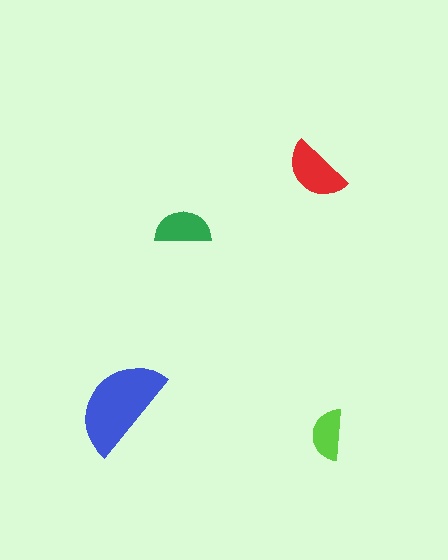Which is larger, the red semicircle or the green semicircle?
The red one.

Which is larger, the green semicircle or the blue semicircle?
The blue one.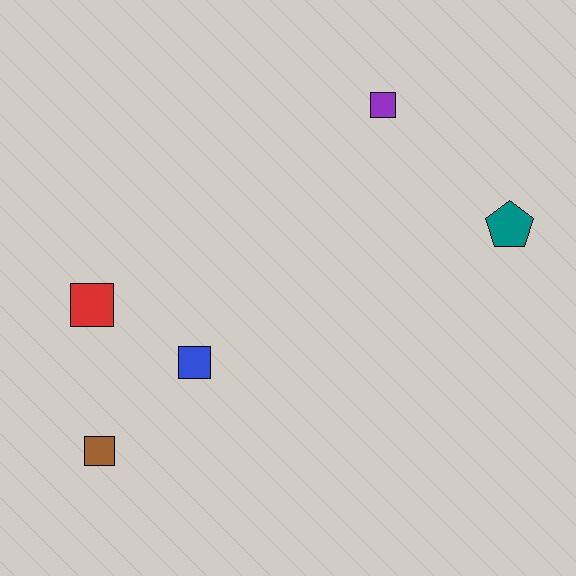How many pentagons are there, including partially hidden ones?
There is 1 pentagon.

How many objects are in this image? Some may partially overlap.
There are 5 objects.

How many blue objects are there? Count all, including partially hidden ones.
There is 1 blue object.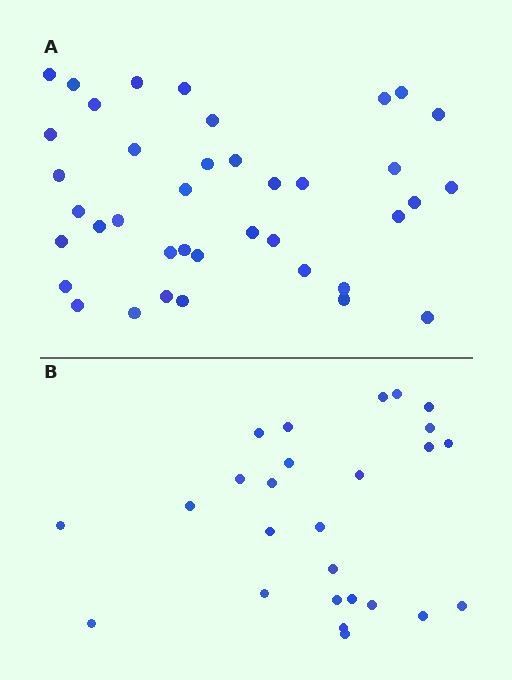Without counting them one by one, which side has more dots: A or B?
Region A (the top region) has more dots.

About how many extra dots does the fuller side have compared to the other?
Region A has approximately 15 more dots than region B.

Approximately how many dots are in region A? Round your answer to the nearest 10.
About 40 dots. (The exact count is 39, which rounds to 40.)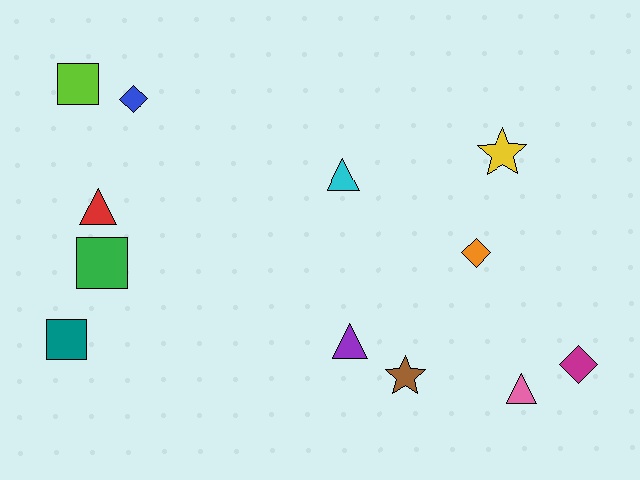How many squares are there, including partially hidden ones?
There are 3 squares.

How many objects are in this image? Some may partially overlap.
There are 12 objects.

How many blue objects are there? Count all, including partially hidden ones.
There is 1 blue object.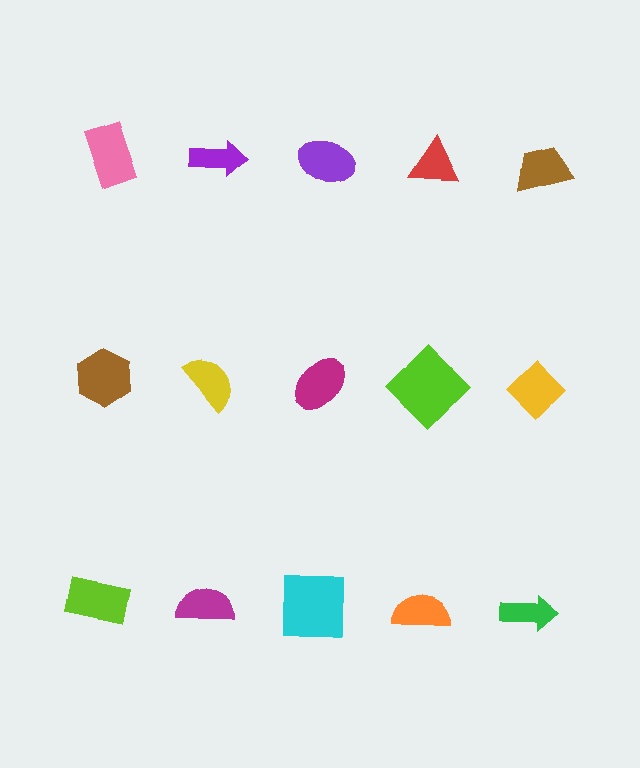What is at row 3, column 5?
A green arrow.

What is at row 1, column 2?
A purple arrow.